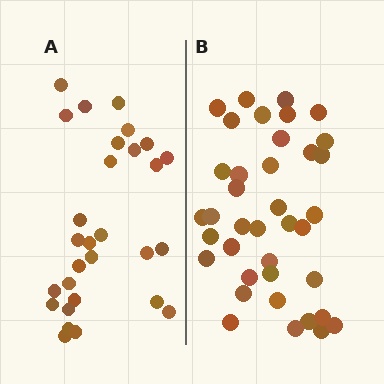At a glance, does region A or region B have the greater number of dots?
Region B (the right region) has more dots.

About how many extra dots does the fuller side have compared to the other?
Region B has roughly 8 or so more dots than region A.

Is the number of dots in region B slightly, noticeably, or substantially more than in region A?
Region B has noticeably more, but not dramatically so. The ratio is roughly 1.3 to 1.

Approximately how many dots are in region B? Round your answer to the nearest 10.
About 40 dots. (The exact count is 38, which rounds to 40.)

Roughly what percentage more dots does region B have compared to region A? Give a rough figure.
About 30% more.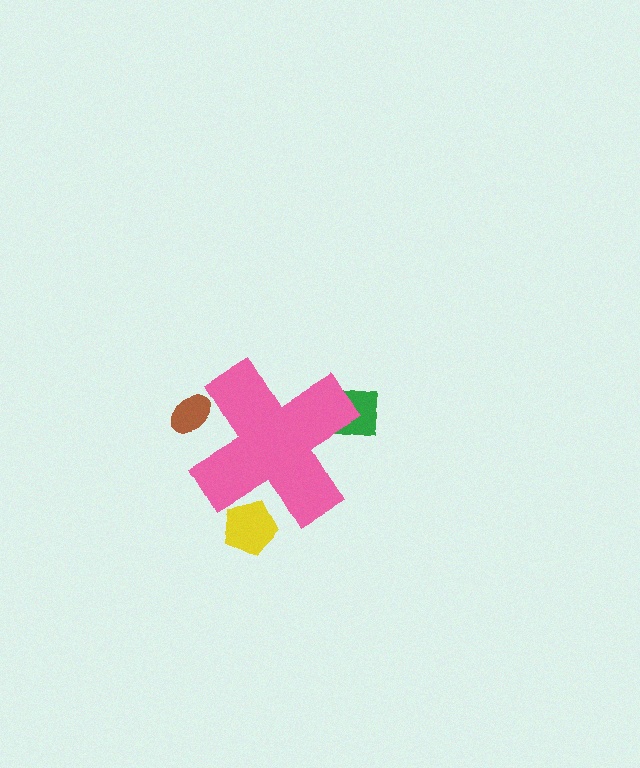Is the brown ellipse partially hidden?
Yes, the brown ellipse is partially hidden behind the pink cross.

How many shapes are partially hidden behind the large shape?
3 shapes are partially hidden.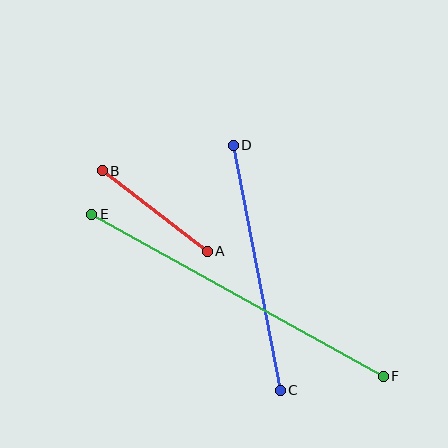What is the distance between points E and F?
The distance is approximately 334 pixels.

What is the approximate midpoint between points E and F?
The midpoint is at approximately (238, 295) pixels.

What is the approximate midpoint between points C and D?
The midpoint is at approximately (257, 268) pixels.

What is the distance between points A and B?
The distance is approximately 132 pixels.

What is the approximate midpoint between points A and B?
The midpoint is at approximately (155, 211) pixels.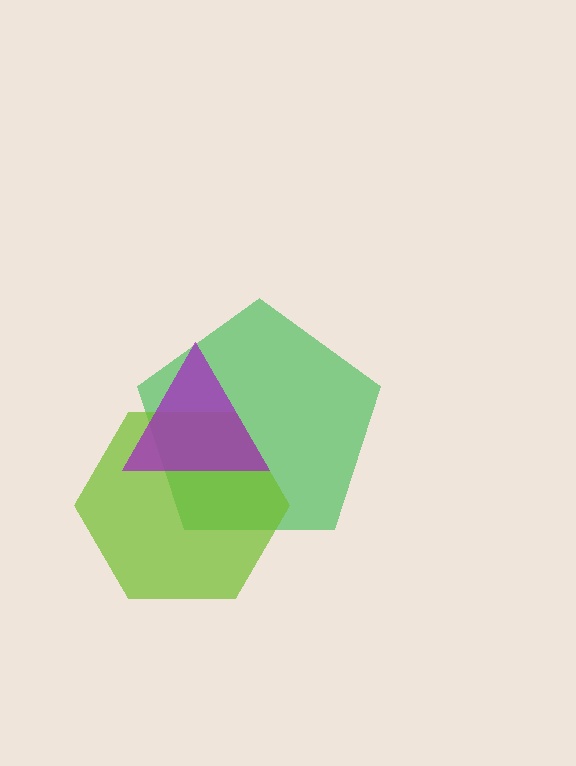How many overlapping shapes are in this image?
There are 3 overlapping shapes in the image.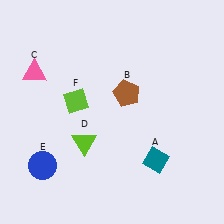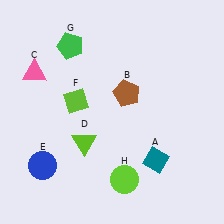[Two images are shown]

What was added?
A green pentagon (G), a lime circle (H) were added in Image 2.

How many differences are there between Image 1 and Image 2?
There are 2 differences between the two images.